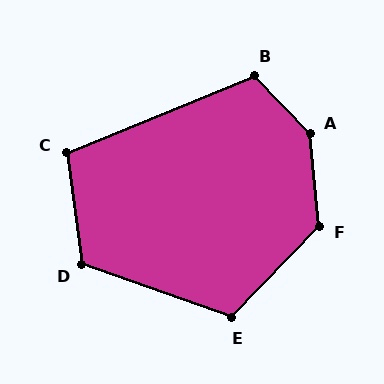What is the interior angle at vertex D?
Approximately 118 degrees (obtuse).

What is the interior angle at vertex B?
Approximately 112 degrees (obtuse).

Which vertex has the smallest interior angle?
C, at approximately 104 degrees.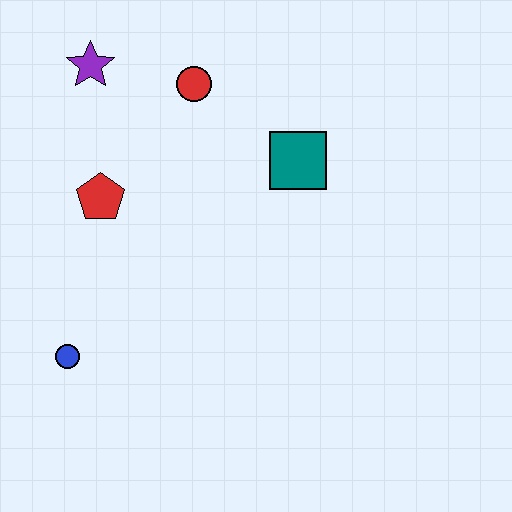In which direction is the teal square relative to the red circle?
The teal square is to the right of the red circle.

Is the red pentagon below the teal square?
Yes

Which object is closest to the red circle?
The purple star is closest to the red circle.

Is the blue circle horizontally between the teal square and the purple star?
No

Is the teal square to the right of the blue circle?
Yes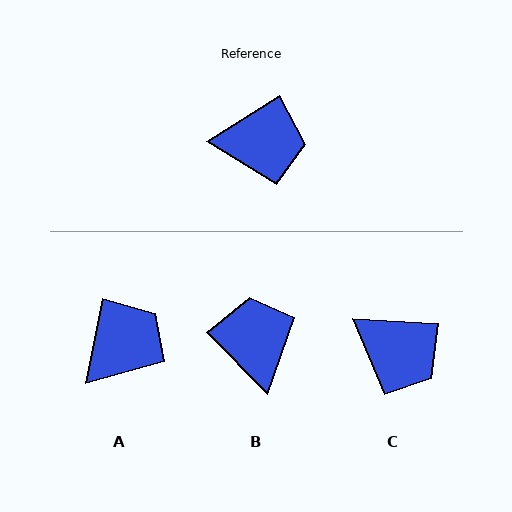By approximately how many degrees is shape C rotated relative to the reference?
Approximately 36 degrees clockwise.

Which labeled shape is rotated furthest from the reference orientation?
B, about 102 degrees away.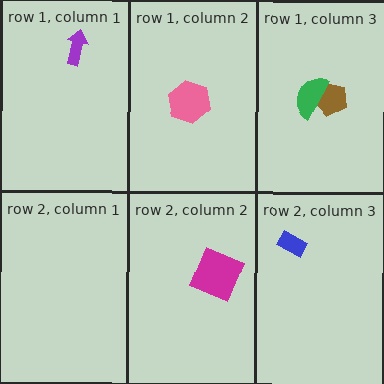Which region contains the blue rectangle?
The row 2, column 3 region.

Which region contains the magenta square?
The row 2, column 2 region.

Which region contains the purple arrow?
The row 1, column 1 region.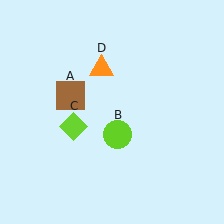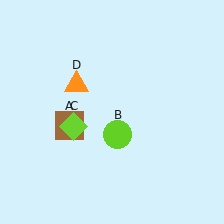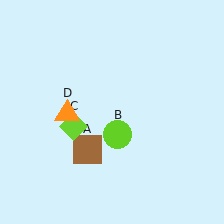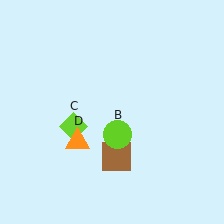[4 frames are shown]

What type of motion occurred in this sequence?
The brown square (object A), orange triangle (object D) rotated counterclockwise around the center of the scene.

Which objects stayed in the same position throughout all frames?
Lime circle (object B) and lime diamond (object C) remained stationary.